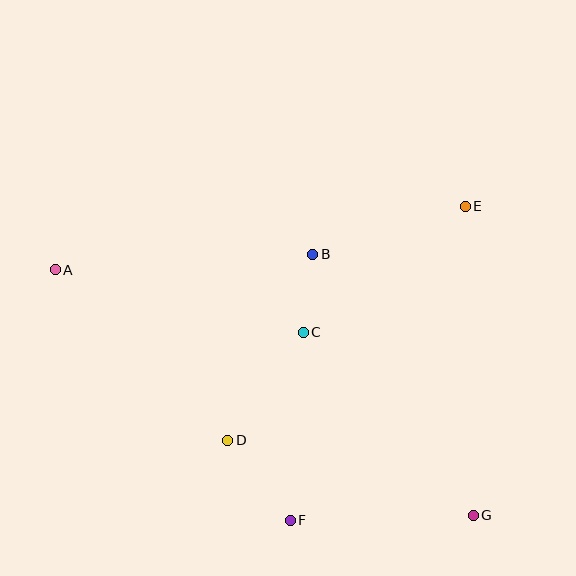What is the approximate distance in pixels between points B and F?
The distance between B and F is approximately 267 pixels.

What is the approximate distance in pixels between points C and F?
The distance between C and F is approximately 188 pixels.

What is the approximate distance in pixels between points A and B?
The distance between A and B is approximately 258 pixels.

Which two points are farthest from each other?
Points A and G are farthest from each other.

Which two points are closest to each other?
Points B and C are closest to each other.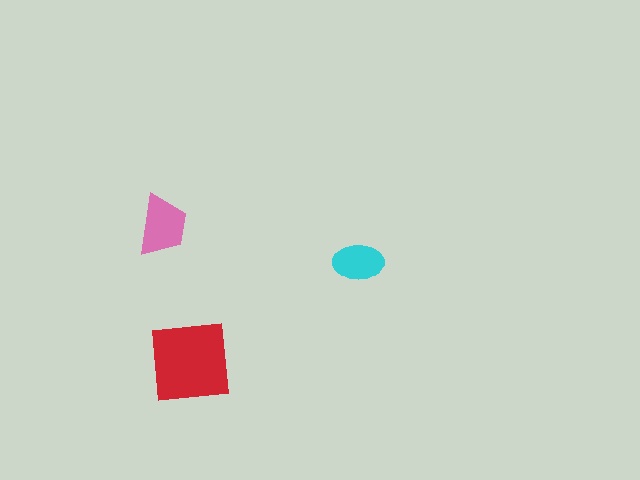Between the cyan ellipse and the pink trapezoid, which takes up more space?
The pink trapezoid.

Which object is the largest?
The red square.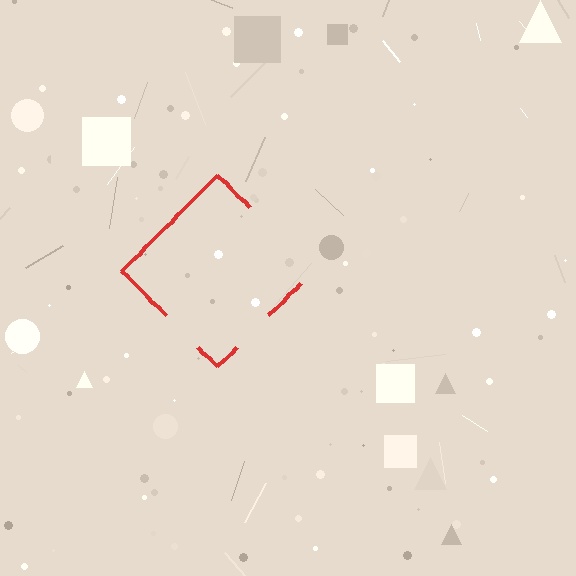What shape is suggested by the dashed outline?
The dashed outline suggests a diamond.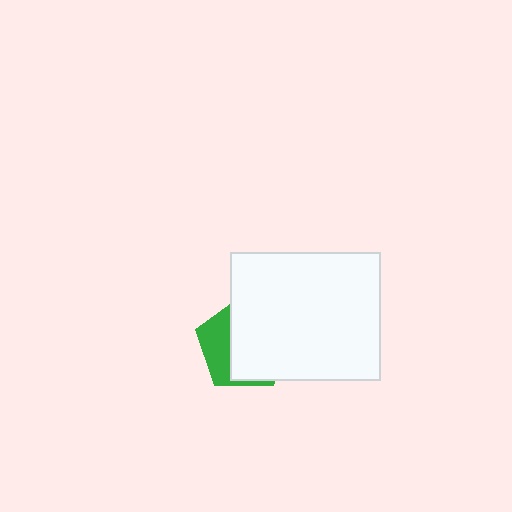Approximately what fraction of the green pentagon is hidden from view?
Roughly 67% of the green pentagon is hidden behind the white rectangle.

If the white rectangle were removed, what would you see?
You would see the complete green pentagon.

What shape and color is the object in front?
The object in front is a white rectangle.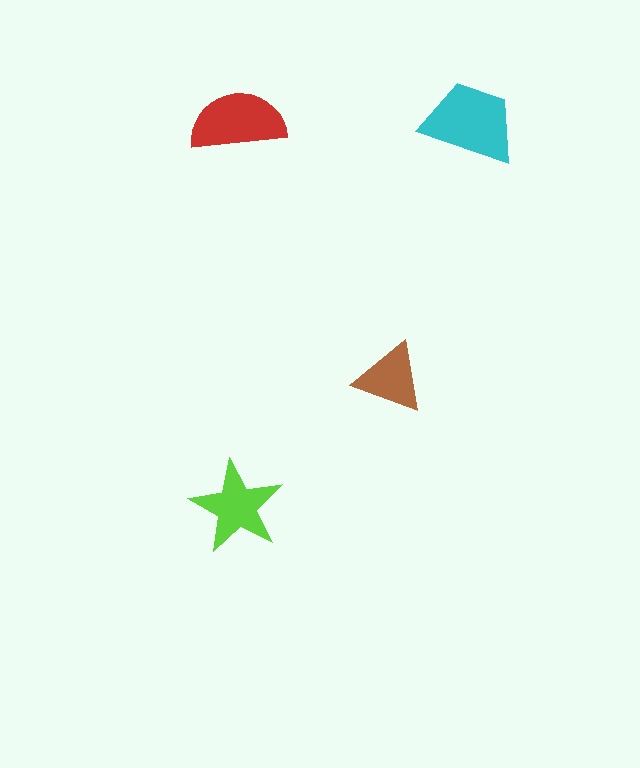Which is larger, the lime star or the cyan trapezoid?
The cyan trapezoid.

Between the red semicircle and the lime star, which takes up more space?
The red semicircle.